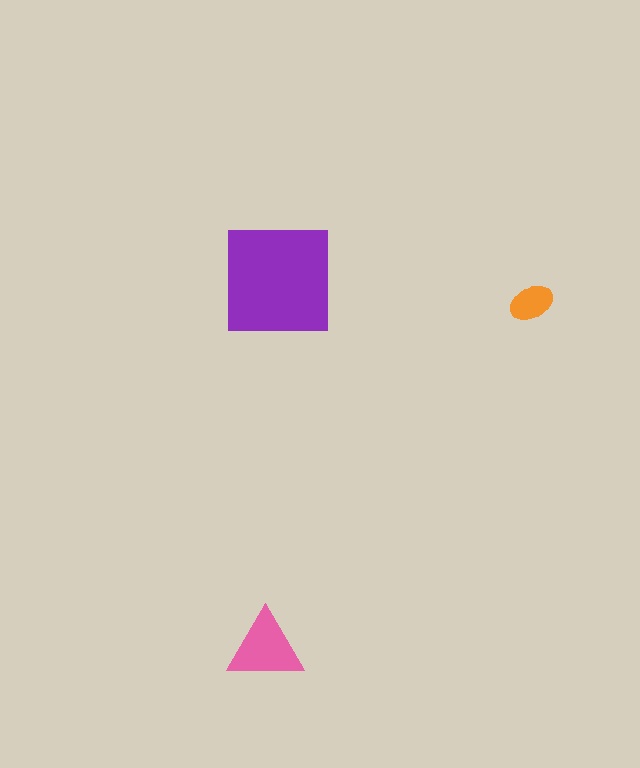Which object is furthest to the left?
The pink triangle is leftmost.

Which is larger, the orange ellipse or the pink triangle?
The pink triangle.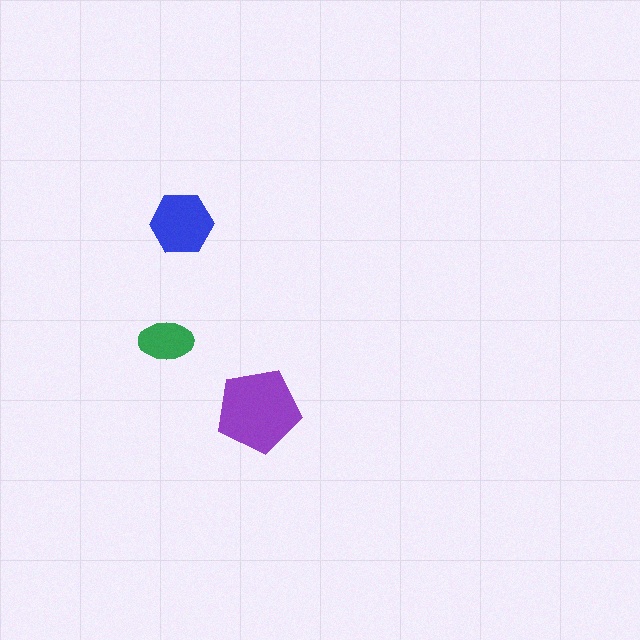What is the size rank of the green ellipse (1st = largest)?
3rd.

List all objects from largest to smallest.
The purple pentagon, the blue hexagon, the green ellipse.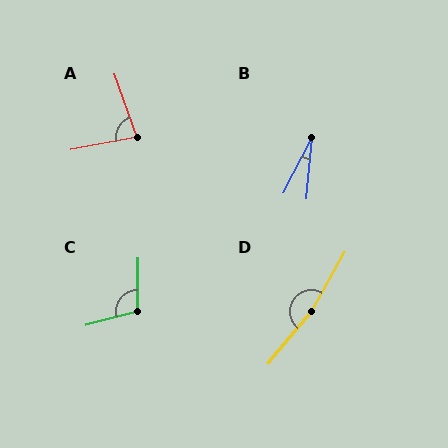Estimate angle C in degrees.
Approximately 105 degrees.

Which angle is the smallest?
B, at approximately 22 degrees.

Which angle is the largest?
D, at approximately 170 degrees.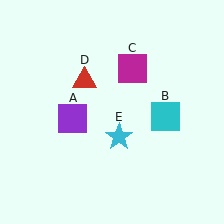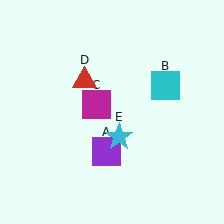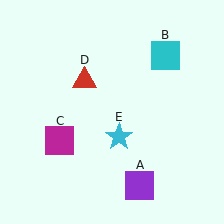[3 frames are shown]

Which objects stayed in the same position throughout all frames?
Red triangle (object D) and cyan star (object E) remained stationary.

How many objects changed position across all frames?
3 objects changed position: purple square (object A), cyan square (object B), magenta square (object C).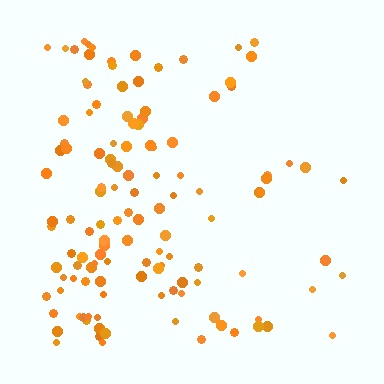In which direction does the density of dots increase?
From right to left, with the left side densest.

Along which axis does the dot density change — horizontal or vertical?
Horizontal.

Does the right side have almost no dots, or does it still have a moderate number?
Still a moderate number, just noticeably fewer than the left.